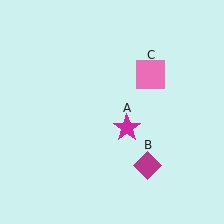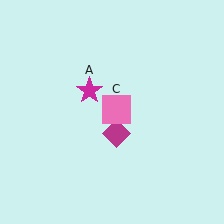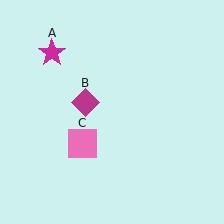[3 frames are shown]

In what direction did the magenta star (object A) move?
The magenta star (object A) moved up and to the left.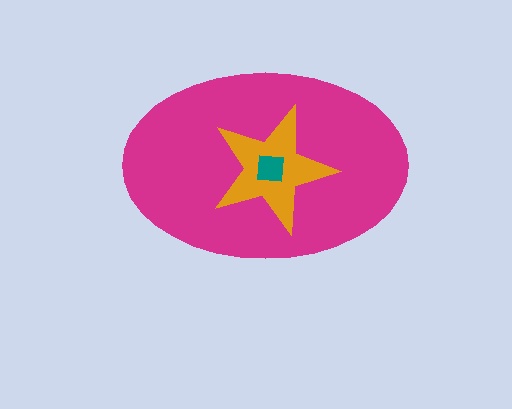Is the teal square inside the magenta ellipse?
Yes.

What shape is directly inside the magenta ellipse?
The orange star.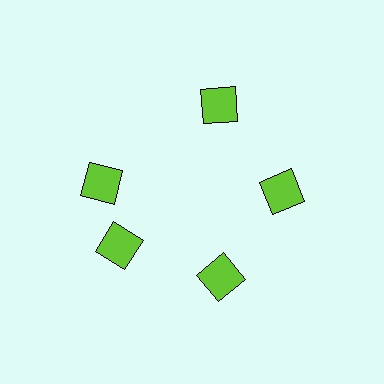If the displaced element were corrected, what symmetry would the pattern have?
It would have 5-fold rotational symmetry — the pattern would map onto itself every 72 degrees.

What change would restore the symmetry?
The symmetry would be restored by rotating it back into even spacing with its neighbors so that all 5 diamonds sit at equal angles and equal distance from the center.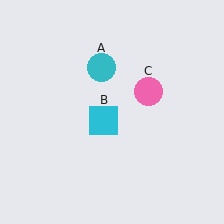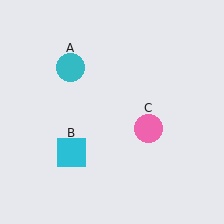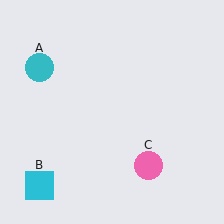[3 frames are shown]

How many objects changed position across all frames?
3 objects changed position: cyan circle (object A), cyan square (object B), pink circle (object C).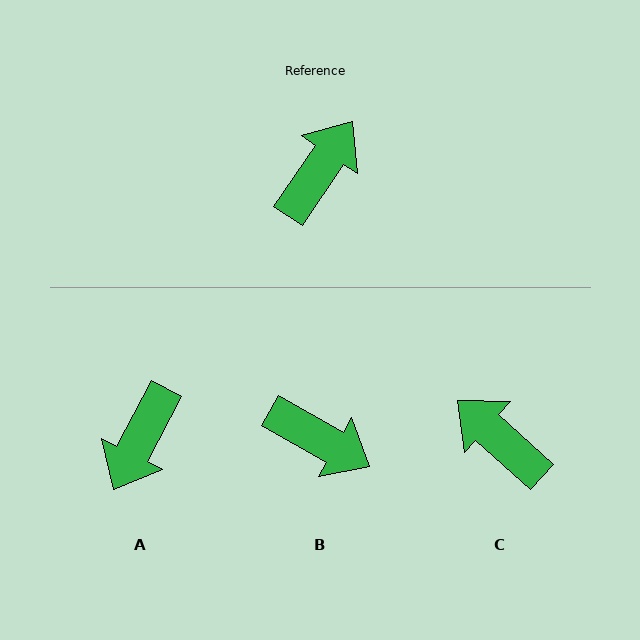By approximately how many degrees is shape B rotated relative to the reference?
Approximately 85 degrees clockwise.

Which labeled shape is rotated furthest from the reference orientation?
A, about 173 degrees away.